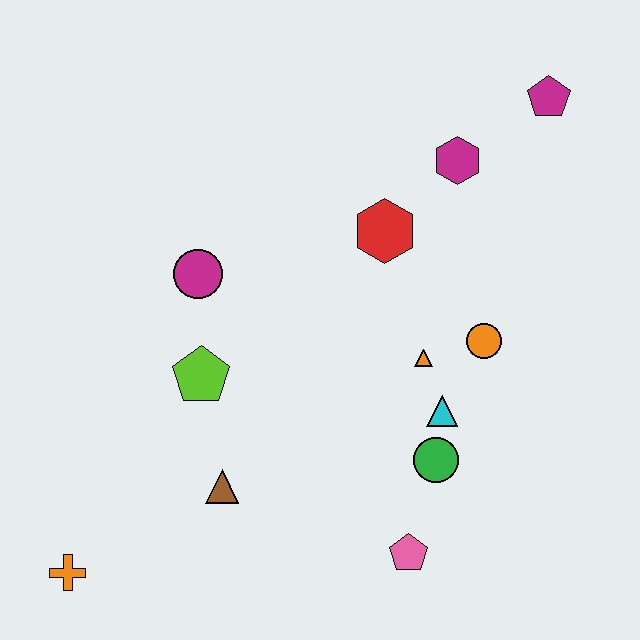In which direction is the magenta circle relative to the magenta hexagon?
The magenta circle is to the left of the magenta hexagon.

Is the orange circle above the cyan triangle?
Yes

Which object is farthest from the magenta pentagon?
The orange cross is farthest from the magenta pentagon.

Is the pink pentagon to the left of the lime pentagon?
No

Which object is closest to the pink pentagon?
The green circle is closest to the pink pentagon.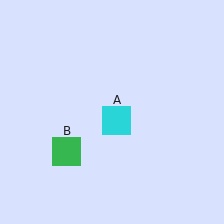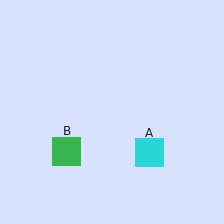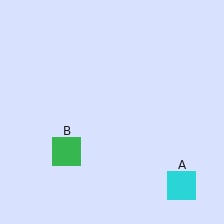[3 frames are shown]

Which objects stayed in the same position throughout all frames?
Green square (object B) remained stationary.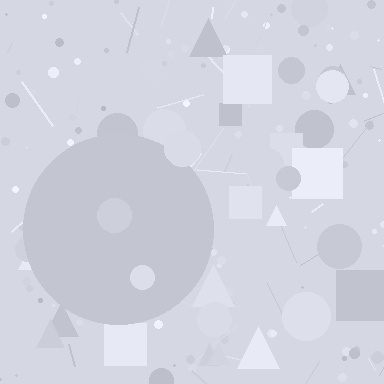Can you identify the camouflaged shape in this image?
The camouflaged shape is a circle.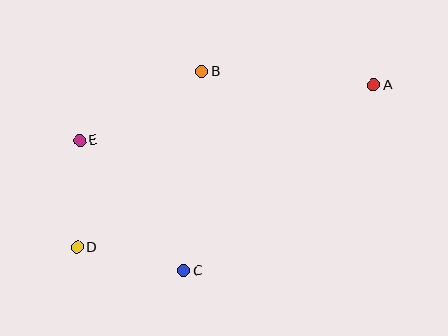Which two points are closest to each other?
Points D and E are closest to each other.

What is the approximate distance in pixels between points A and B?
The distance between A and B is approximately 172 pixels.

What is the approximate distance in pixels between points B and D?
The distance between B and D is approximately 216 pixels.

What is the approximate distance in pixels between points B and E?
The distance between B and E is approximately 140 pixels.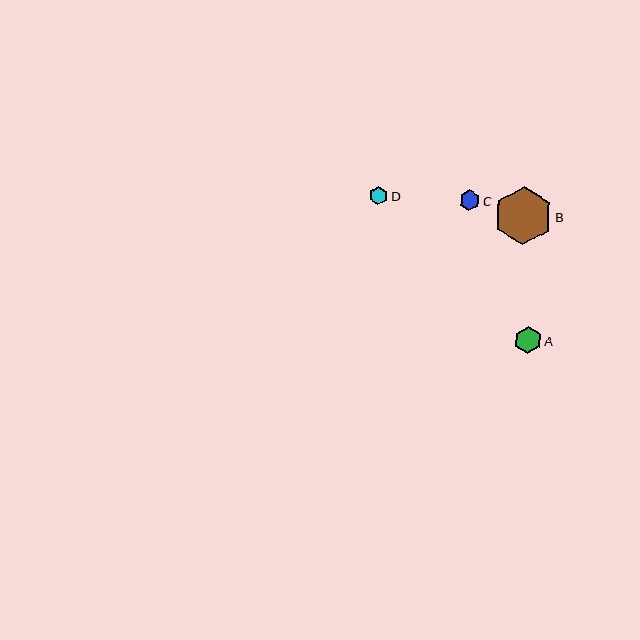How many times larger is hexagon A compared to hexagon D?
Hexagon A is approximately 1.5 times the size of hexagon D.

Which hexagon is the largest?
Hexagon B is the largest with a size of approximately 58 pixels.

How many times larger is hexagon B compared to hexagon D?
Hexagon B is approximately 3.2 times the size of hexagon D.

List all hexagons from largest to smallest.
From largest to smallest: B, A, C, D.